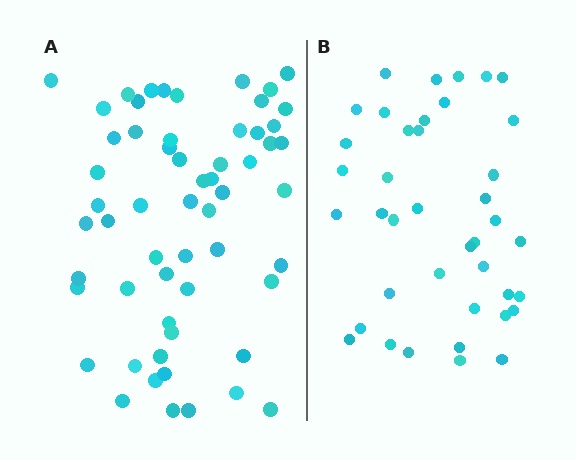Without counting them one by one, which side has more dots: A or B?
Region A (the left region) has more dots.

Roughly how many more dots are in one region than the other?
Region A has approximately 20 more dots than region B.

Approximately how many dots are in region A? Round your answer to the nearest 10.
About 60 dots. (The exact count is 58, which rounds to 60.)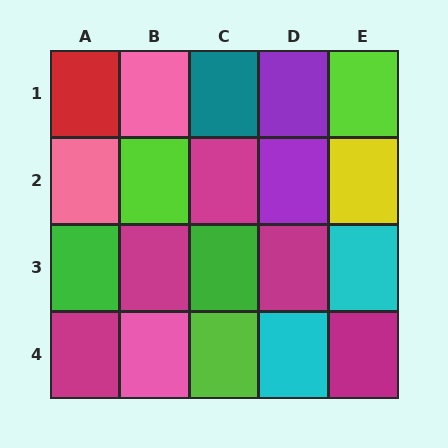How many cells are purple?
2 cells are purple.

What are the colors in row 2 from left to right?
Pink, lime, magenta, purple, yellow.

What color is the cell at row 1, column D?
Purple.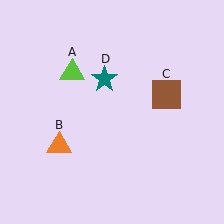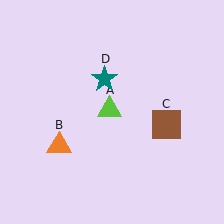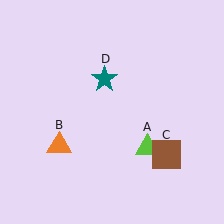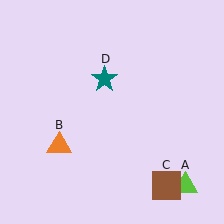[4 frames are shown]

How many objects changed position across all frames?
2 objects changed position: lime triangle (object A), brown square (object C).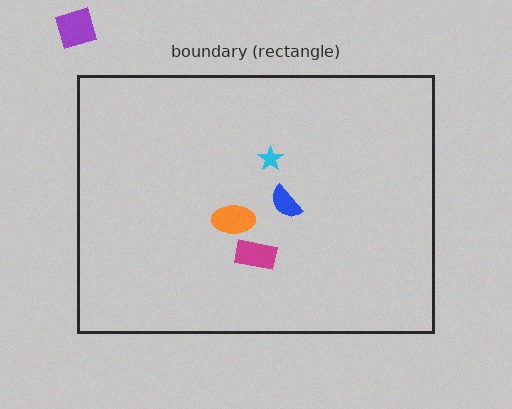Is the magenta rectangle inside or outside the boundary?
Inside.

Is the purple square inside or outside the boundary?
Outside.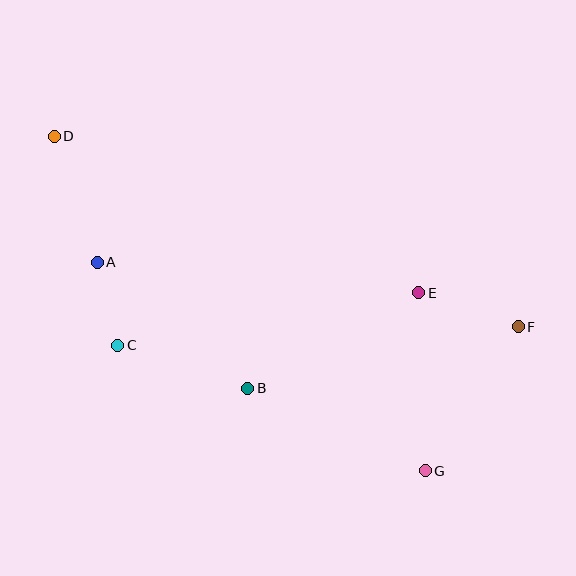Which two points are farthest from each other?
Points D and F are farthest from each other.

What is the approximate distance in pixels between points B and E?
The distance between B and E is approximately 196 pixels.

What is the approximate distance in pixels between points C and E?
The distance between C and E is approximately 305 pixels.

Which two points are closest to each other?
Points A and C are closest to each other.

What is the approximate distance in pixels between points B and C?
The distance between B and C is approximately 136 pixels.